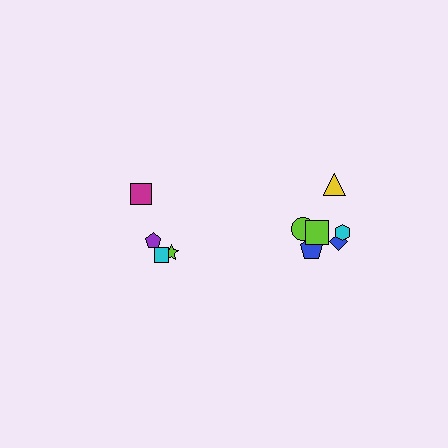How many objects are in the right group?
There are 6 objects.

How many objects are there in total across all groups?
There are 10 objects.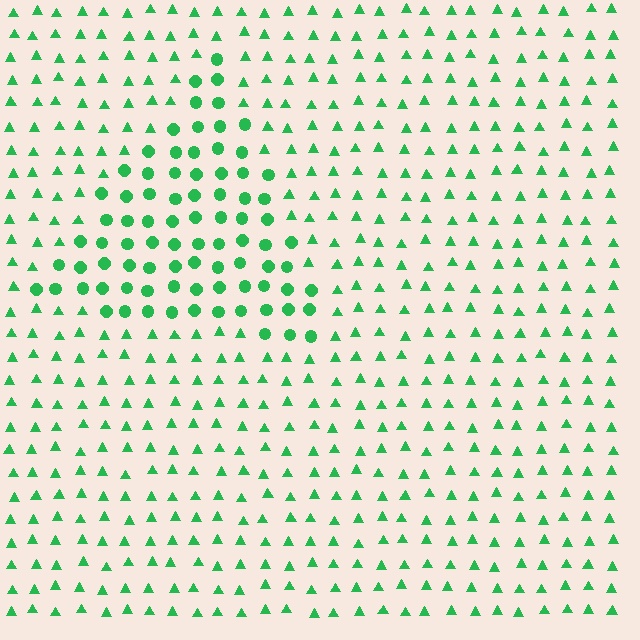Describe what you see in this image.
The image is filled with small green elements arranged in a uniform grid. A triangle-shaped region contains circles, while the surrounding area contains triangles. The boundary is defined purely by the change in element shape.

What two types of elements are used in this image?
The image uses circles inside the triangle region and triangles outside it.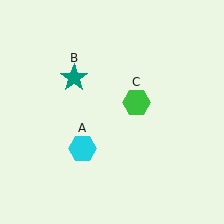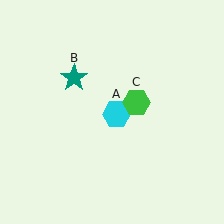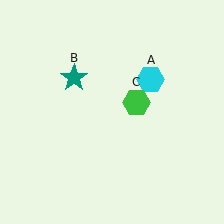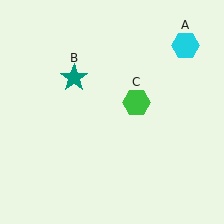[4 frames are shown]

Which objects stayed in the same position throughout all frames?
Teal star (object B) and green hexagon (object C) remained stationary.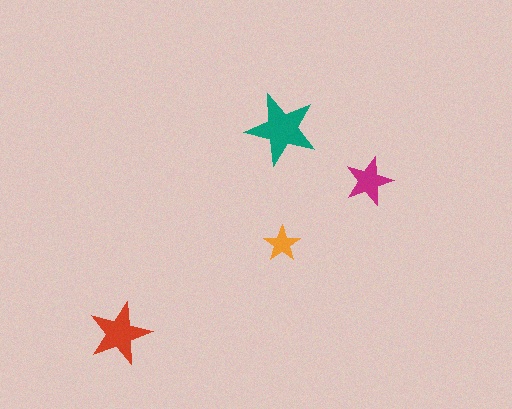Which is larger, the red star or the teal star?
The teal one.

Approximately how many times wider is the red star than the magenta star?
About 1.5 times wider.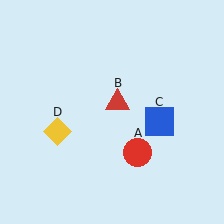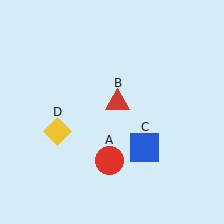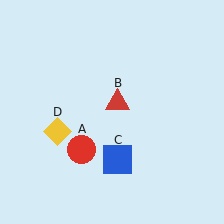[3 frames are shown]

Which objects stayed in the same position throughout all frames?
Red triangle (object B) and yellow diamond (object D) remained stationary.